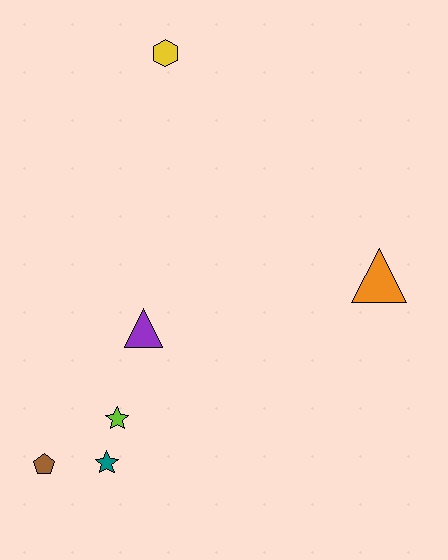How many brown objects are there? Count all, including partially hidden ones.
There is 1 brown object.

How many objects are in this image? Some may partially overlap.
There are 6 objects.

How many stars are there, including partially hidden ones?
There are 2 stars.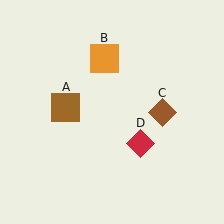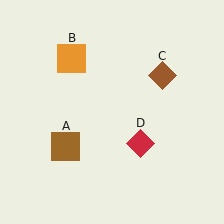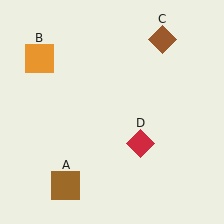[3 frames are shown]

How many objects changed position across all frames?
3 objects changed position: brown square (object A), orange square (object B), brown diamond (object C).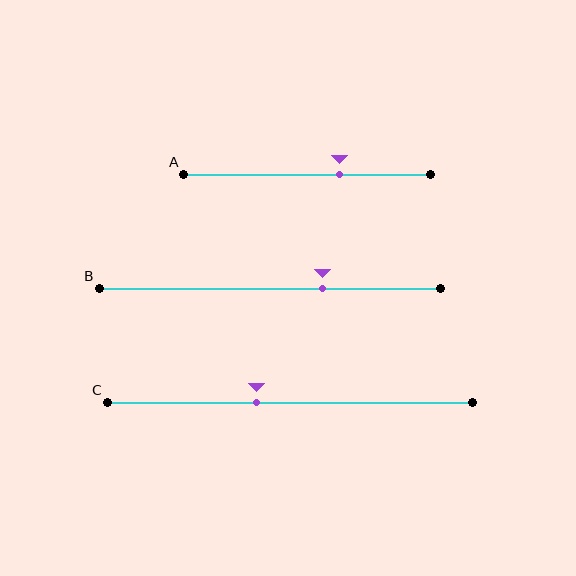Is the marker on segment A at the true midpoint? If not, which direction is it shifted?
No, the marker on segment A is shifted to the right by about 13% of the segment length.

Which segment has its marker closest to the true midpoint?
Segment C has its marker closest to the true midpoint.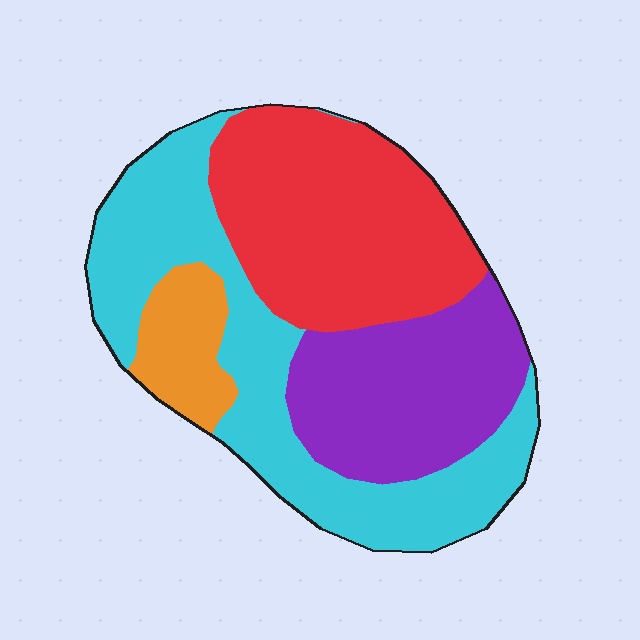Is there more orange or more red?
Red.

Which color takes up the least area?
Orange, at roughly 10%.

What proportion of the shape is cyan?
Cyan takes up about three eighths (3/8) of the shape.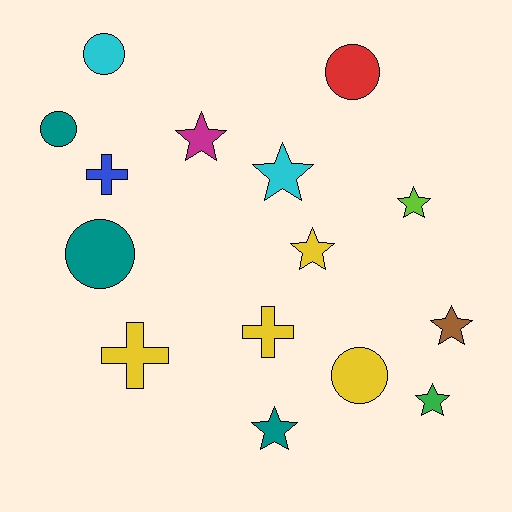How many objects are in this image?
There are 15 objects.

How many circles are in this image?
There are 5 circles.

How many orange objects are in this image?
There are no orange objects.